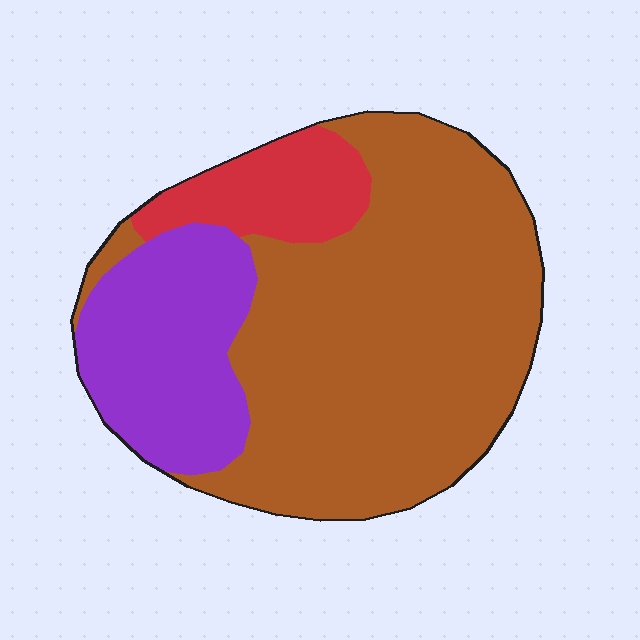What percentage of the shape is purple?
Purple covers 23% of the shape.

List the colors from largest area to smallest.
From largest to smallest: brown, purple, red.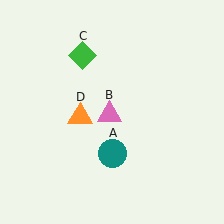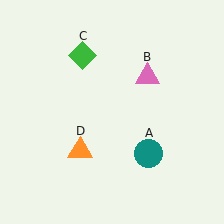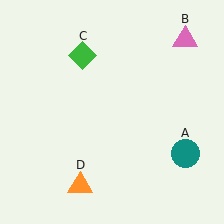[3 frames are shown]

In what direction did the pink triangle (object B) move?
The pink triangle (object B) moved up and to the right.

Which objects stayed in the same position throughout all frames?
Green diamond (object C) remained stationary.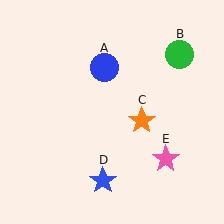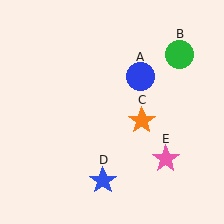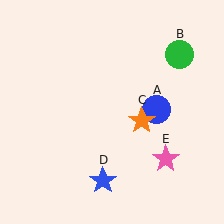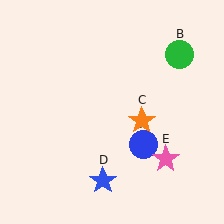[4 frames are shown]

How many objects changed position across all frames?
1 object changed position: blue circle (object A).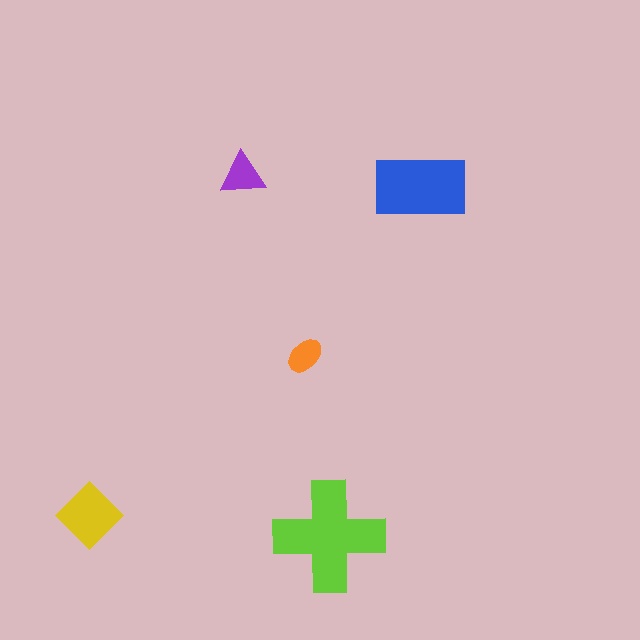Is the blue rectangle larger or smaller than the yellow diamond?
Larger.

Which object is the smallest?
The orange ellipse.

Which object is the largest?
The lime cross.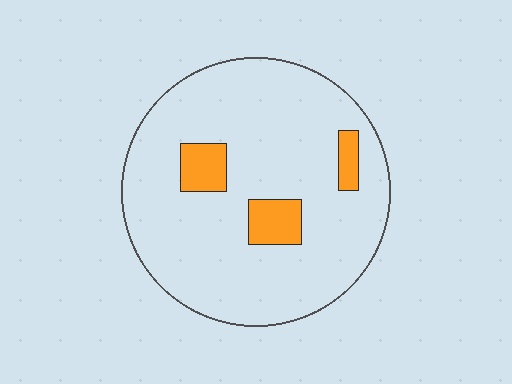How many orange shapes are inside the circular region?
3.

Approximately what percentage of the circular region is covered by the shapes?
Approximately 10%.